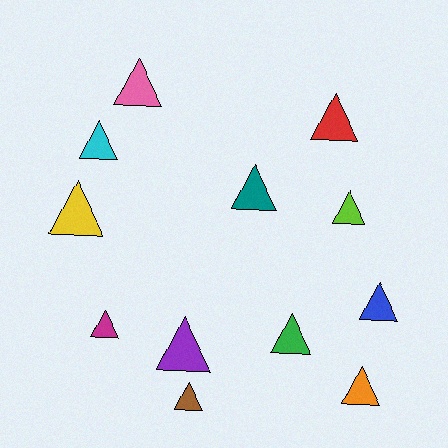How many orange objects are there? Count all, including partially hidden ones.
There is 1 orange object.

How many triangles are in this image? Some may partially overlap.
There are 12 triangles.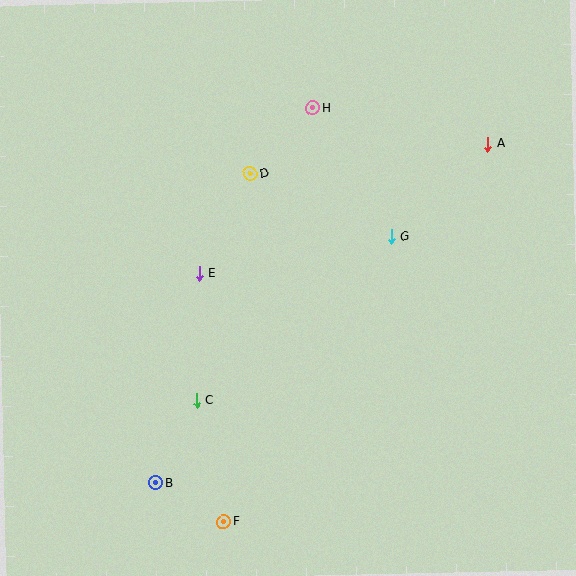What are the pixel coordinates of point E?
Point E is at (199, 273).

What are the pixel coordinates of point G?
Point G is at (391, 237).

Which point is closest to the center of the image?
Point E at (199, 273) is closest to the center.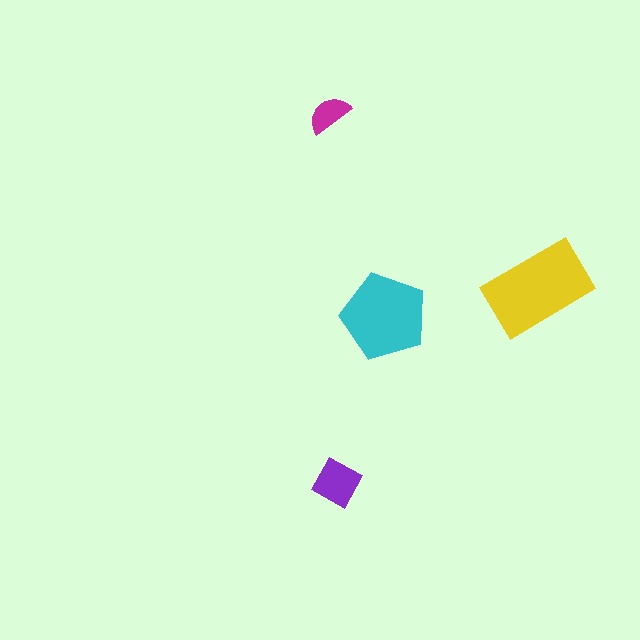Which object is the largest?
The yellow rectangle.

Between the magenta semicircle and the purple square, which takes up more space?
The purple square.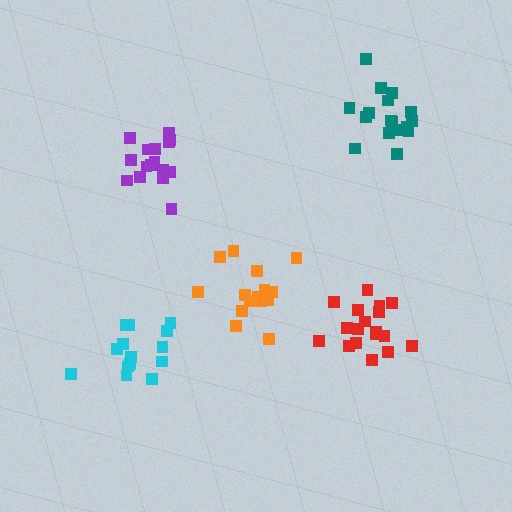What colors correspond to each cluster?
The clusters are colored: purple, red, cyan, orange, teal.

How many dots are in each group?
Group 1: 16 dots, Group 2: 18 dots, Group 3: 14 dots, Group 4: 15 dots, Group 5: 17 dots (80 total).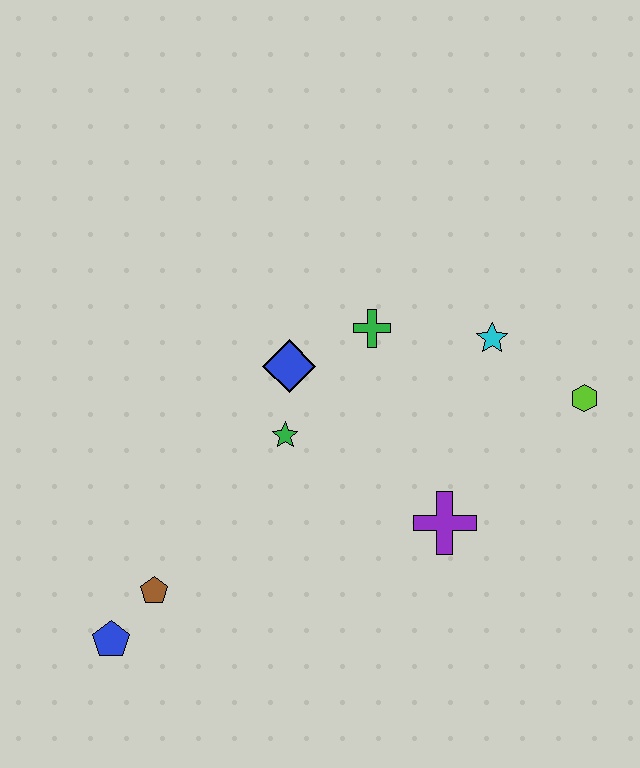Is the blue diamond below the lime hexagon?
No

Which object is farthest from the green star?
The lime hexagon is farthest from the green star.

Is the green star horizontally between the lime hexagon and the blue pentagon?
Yes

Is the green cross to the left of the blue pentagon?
No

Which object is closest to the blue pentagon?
The brown pentagon is closest to the blue pentagon.